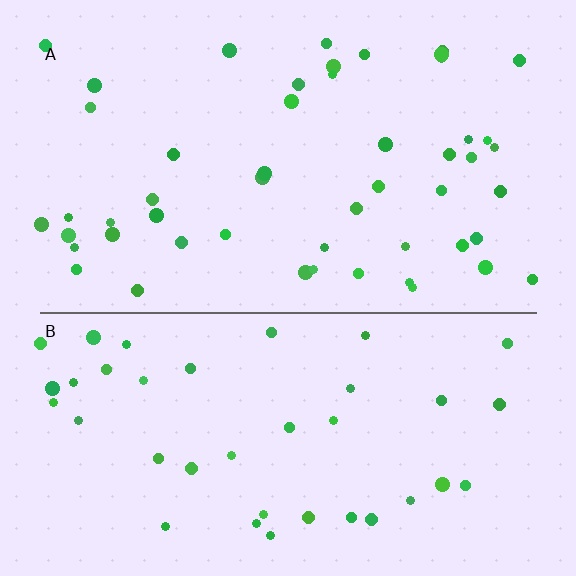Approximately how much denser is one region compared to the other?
Approximately 1.3× — region A over region B.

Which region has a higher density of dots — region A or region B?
A (the top).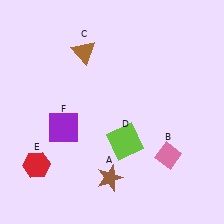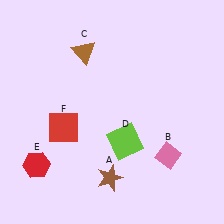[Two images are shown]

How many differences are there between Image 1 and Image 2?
There is 1 difference between the two images.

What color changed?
The square (F) changed from purple in Image 1 to red in Image 2.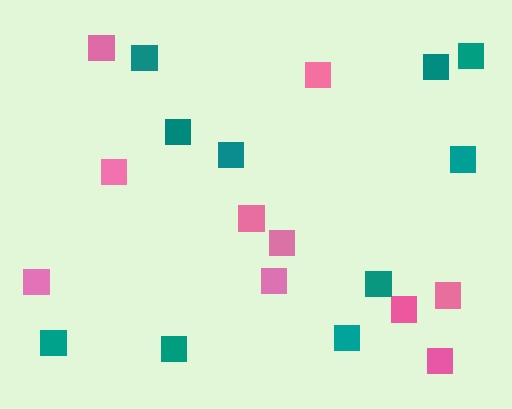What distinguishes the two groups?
There are 2 groups: one group of pink squares (10) and one group of teal squares (10).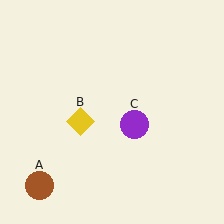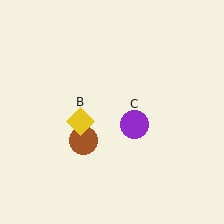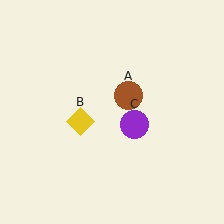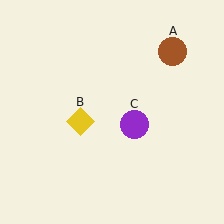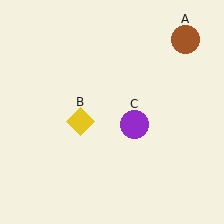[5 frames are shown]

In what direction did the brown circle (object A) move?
The brown circle (object A) moved up and to the right.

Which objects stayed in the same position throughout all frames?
Yellow diamond (object B) and purple circle (object C) remained stationary.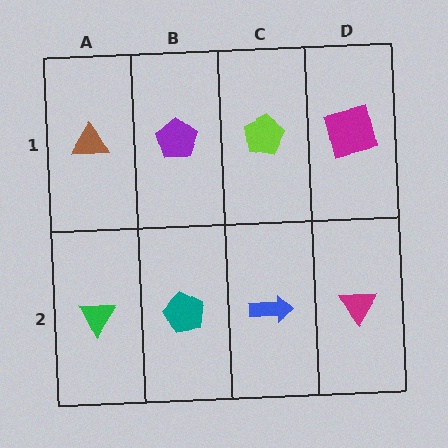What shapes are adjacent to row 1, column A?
A green triangle (row 2, column A), a purple pentagon (row 1, column B).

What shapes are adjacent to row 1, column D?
A magenta triangle (row 2, column D), a lime pentagon (row 1, column C).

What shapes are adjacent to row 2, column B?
A purple pentagon (row 1, column B), a green triangle (row 2, column A), a blue arrow (row 2, column C).